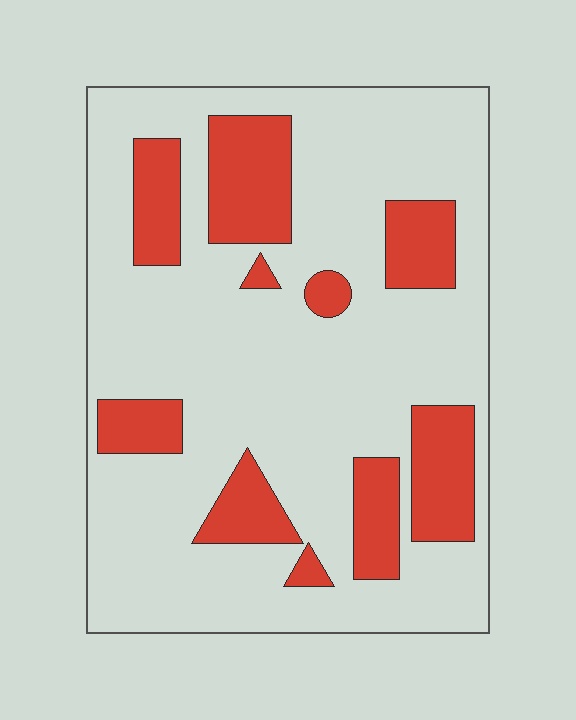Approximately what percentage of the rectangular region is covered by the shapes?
Approximately 25%.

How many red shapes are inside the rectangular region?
10.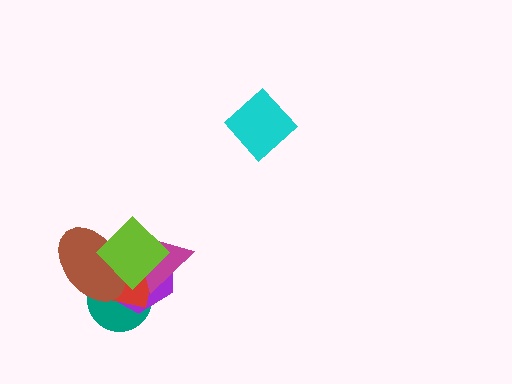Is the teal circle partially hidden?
Yes, it is partially covered by another shape.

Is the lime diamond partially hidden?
No, no other shape covers it.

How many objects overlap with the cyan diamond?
0 objects overlap with the cyan diamond.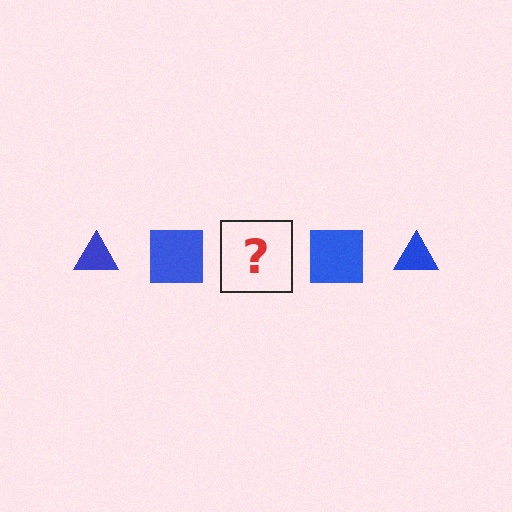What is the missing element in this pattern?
The missing element is a blue triangle.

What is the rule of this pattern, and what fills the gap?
The rule is that the pattern cycles through triangle, square shapes in blue. The gap should be filled with a blue triangle.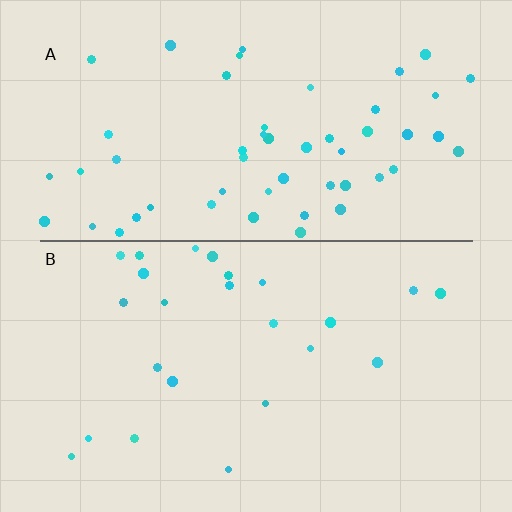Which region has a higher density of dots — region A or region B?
A (the top).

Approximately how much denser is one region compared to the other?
Approximately 2.2× — region A over region B.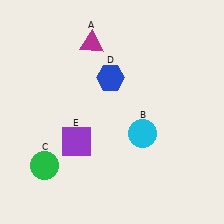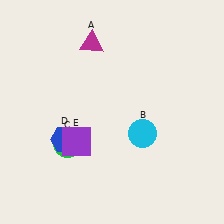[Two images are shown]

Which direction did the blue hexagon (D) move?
The blue hexagon (D) moved down.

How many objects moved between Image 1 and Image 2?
2 objects moved between the two images.